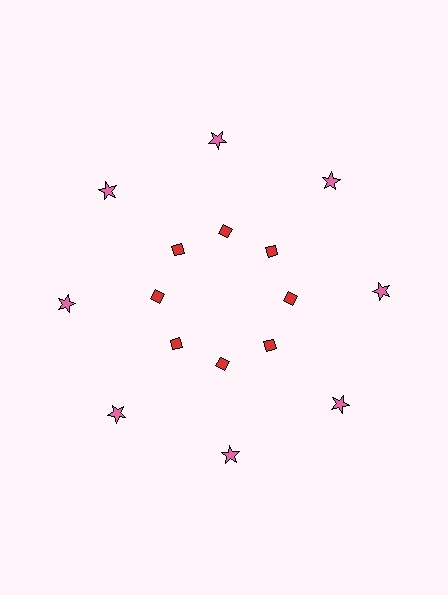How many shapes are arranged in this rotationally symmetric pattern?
There are 16 shapes, arranged in 8 groups of 2.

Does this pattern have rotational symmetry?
Yes, this pattern has 8-fold rotational symmetry. It looks the same after rotating 45 degrees around the center.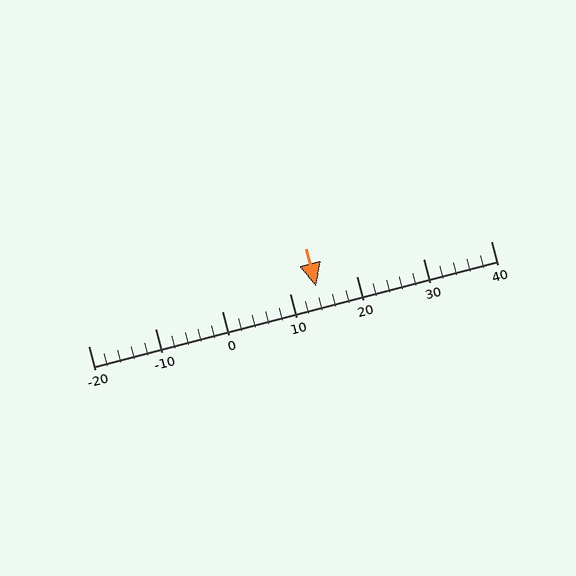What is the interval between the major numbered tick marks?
The major tick marks are spaced 10 units apart.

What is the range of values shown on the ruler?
The ruler shows values from -20 to 40.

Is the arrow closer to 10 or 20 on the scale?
The arrow is closer to 10.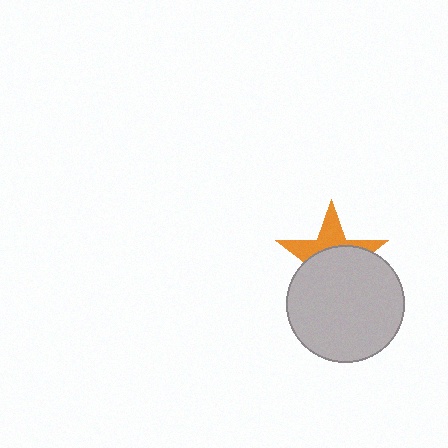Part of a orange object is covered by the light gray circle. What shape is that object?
It is a star.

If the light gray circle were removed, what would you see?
You would see the complete orange star.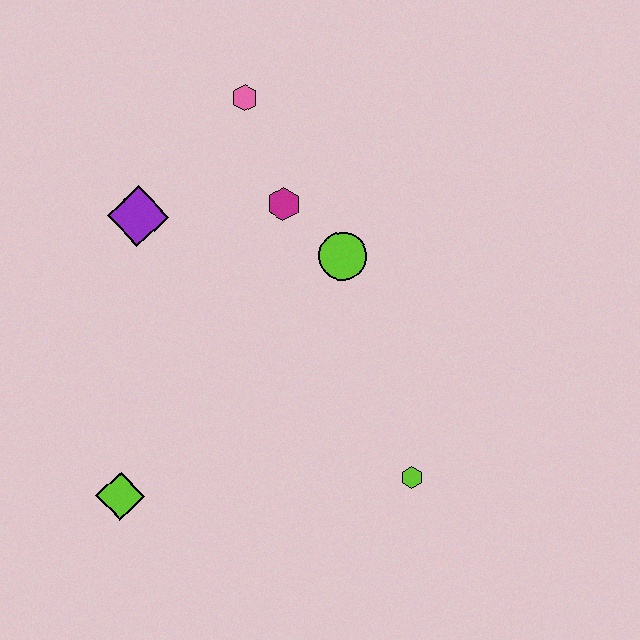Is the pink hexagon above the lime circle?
Yes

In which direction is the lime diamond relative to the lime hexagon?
The lime diamond is to the left of the lime hexagon.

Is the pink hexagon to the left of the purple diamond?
No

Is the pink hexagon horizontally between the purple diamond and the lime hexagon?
Yes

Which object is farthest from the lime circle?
The lime diamond is farthest from the lime circle.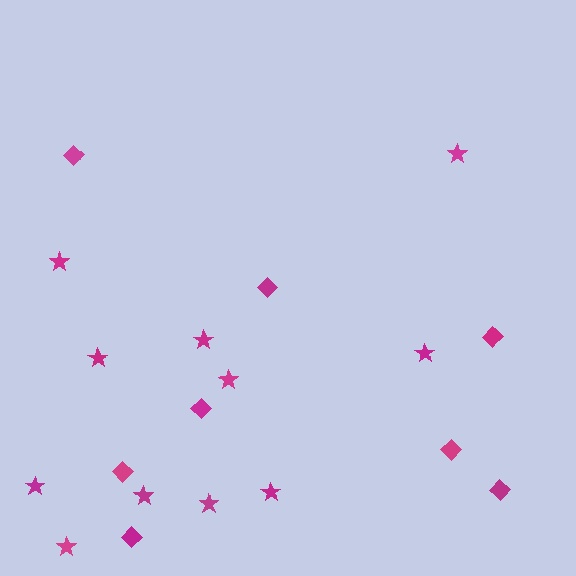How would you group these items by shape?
There are 2 groups: one group of diamonds (8) and one group of stars (11).